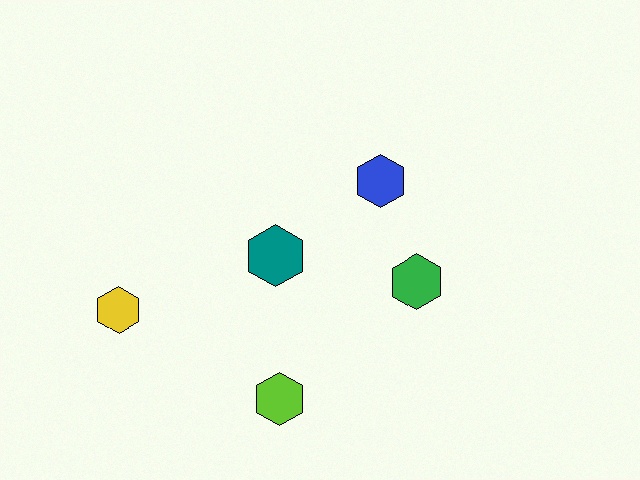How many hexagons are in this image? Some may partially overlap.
There are 5 hexagons.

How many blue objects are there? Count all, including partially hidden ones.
There is 1 blue object.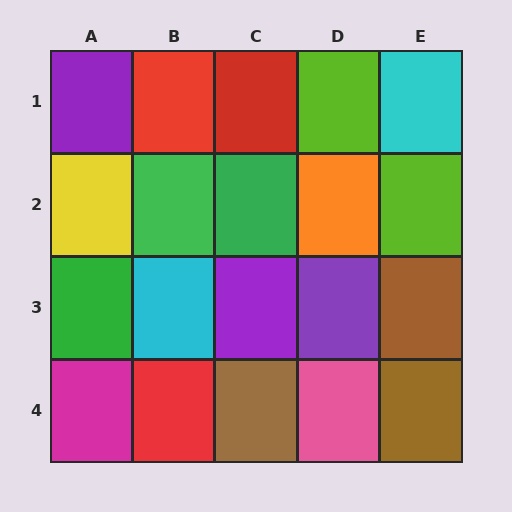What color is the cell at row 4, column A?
Magenta.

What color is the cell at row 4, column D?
Pink.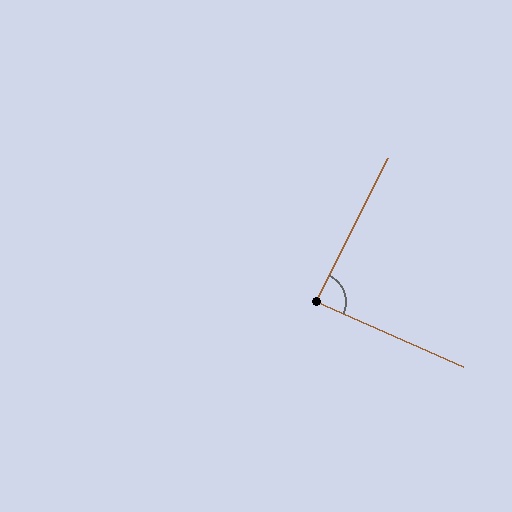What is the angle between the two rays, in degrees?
Approximately 87 degrees.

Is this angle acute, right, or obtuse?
It is approximately a right angle.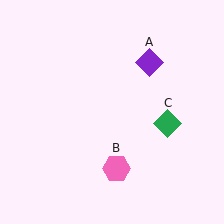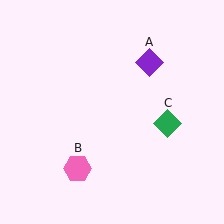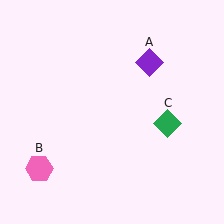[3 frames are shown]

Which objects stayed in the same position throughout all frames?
Purple diamond (object A) and green diamond (object C) remained stationary.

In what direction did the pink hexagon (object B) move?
The pink hexagon (object B) moved left.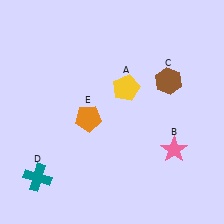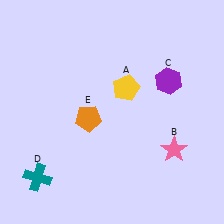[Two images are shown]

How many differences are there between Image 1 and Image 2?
There is 1 difference between the two images.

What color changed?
The hexagon (C) changed from brown in Image 1 to purple in Image 2.